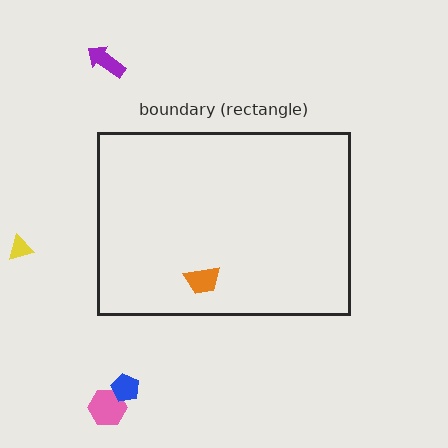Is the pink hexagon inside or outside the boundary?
Outside.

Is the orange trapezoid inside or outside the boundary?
Inside.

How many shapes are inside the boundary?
1 inside, 4 outside.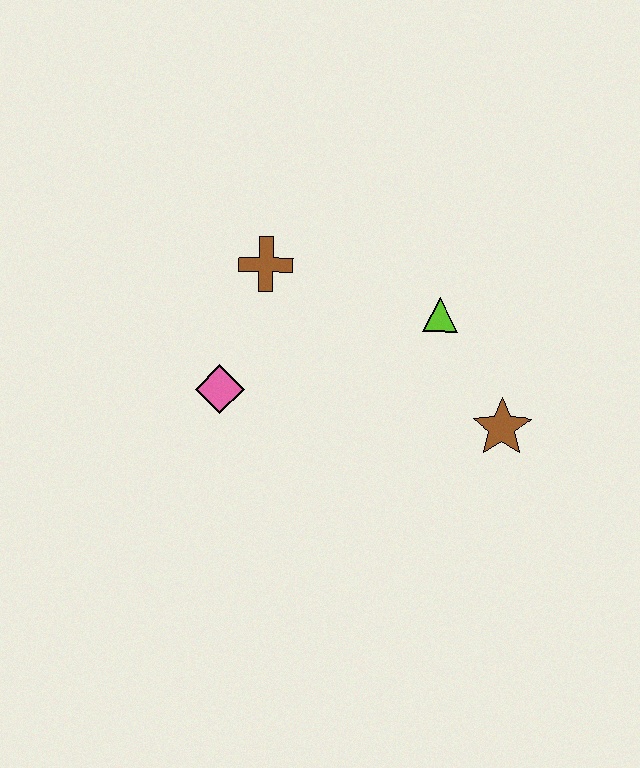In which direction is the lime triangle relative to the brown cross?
The lime triangle is to the right of the brown cross.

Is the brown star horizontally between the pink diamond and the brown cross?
No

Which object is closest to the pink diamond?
The brown cross is closest to the pink diamond.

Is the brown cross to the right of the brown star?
No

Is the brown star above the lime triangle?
No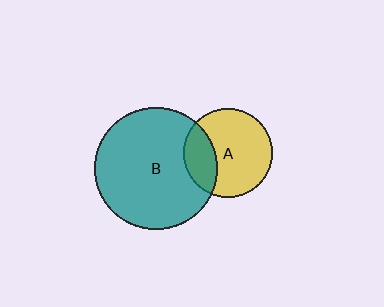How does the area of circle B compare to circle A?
Approximately 1.9 times.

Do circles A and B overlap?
Yes.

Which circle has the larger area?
Circle B (teal).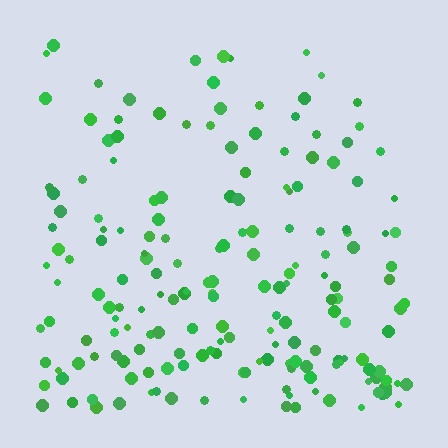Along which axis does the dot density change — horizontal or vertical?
Vertical.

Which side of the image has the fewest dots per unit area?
The top.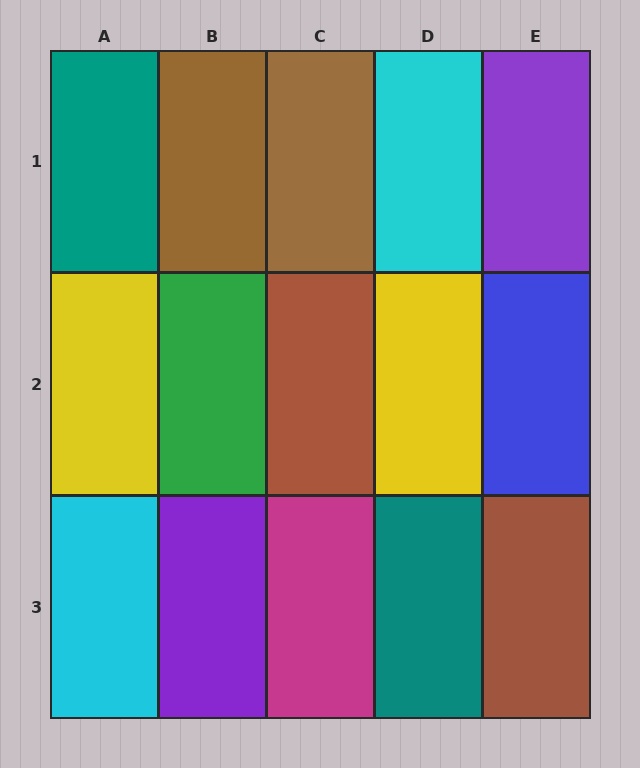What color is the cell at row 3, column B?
Purple.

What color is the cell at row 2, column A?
Yellow.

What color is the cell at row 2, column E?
Blue.